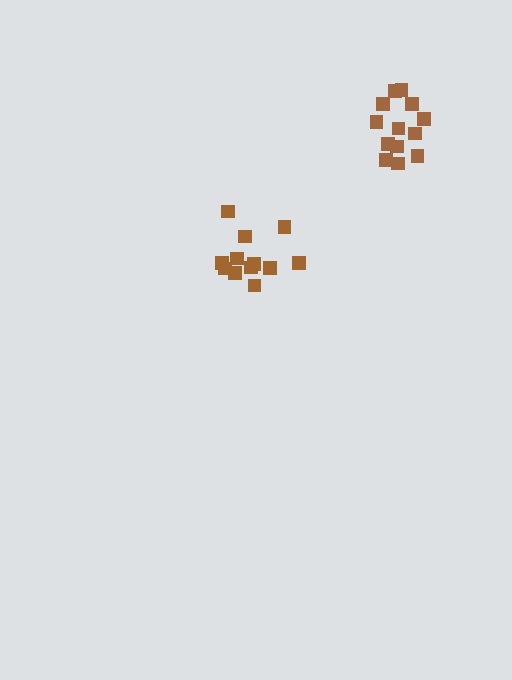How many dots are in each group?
Group 1: 12 dots, Group 2: 13 dots (25 total).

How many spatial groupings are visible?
There are 2 spatial groupings.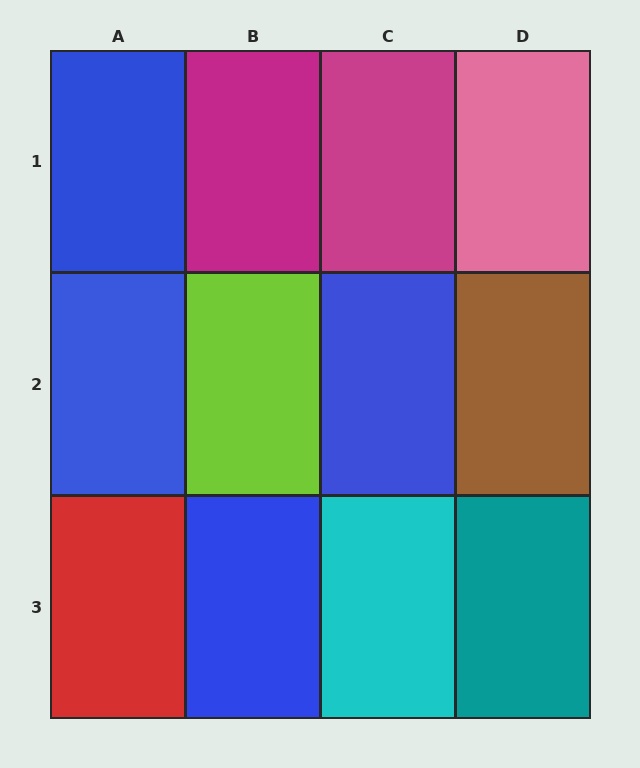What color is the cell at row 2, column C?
Blue.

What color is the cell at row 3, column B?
Blue.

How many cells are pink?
1 cell is pink.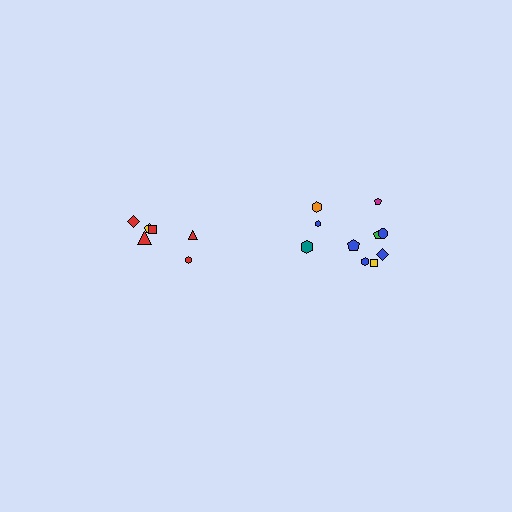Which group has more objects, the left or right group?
The right group.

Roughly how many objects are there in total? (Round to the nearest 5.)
Roughly 15 objects in total.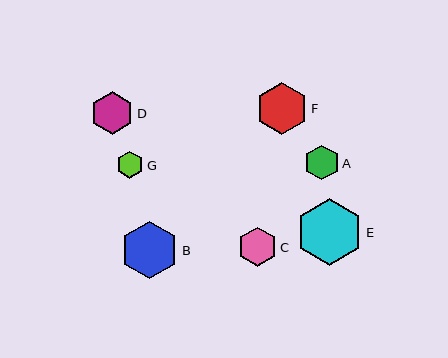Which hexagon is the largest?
Hexagon E is the largest with a size of approximately 67 pixels.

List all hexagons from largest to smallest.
From largest to smallest: E, B, F, D, C, A, G.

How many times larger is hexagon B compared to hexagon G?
Hexagon B is approximately 2.1 times the size of hexagon G.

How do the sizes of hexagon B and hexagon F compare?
Hexagon B and hexagon F are approximately the same size.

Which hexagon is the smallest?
Hexagon G is the smallest with a size of approximately 27 pixels.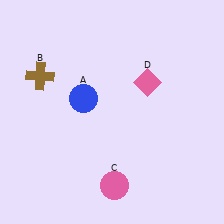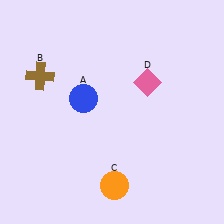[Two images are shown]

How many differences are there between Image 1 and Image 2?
There is 1 difference between the two images.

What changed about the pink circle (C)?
In Image 1, C is pink. In Image 2, it changed to orange.